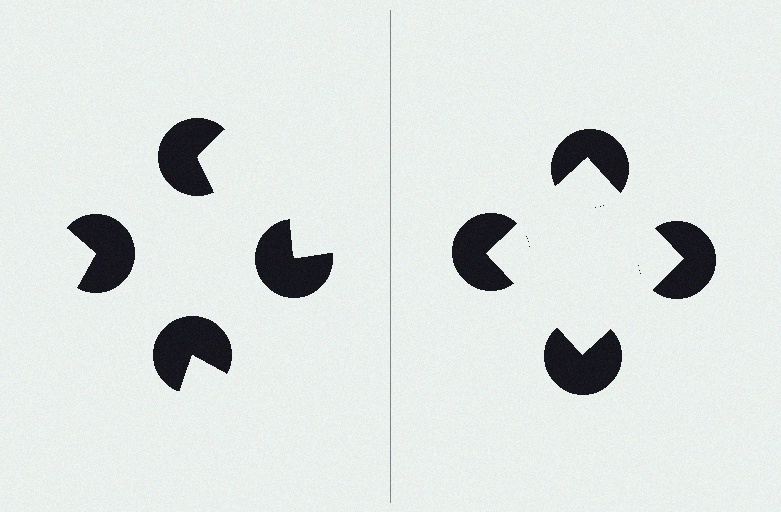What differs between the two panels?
The pac-man discs are positioned identically on both sides; only the wedge orientations differ. On the right they align to a square; on the left they are misaligned.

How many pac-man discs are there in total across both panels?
8 — 4 on each side.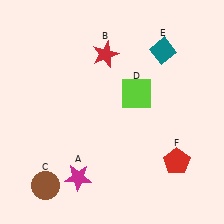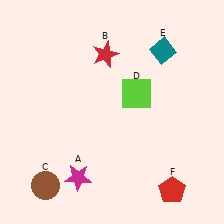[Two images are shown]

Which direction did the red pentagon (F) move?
The red pentagon (F) moved down.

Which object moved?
The red pentagon (F) moved down.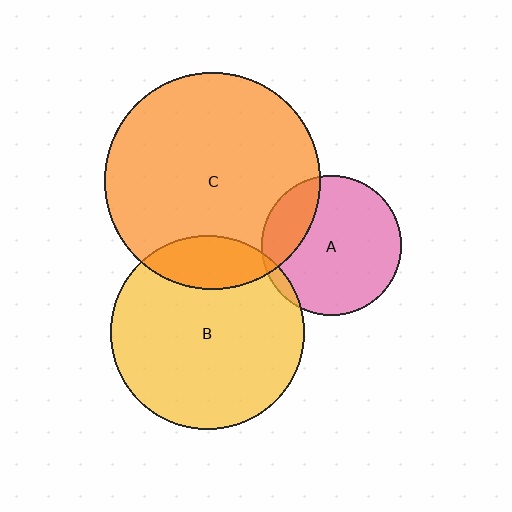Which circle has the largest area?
Circle C (orange).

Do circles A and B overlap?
Yes.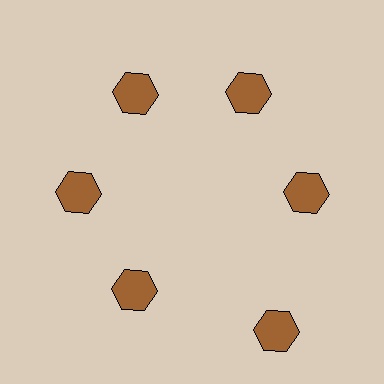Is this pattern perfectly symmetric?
No. The 6 brown hexagons are arranged in a ring, but one element near the 5 o'clock position is pushed outward from the center, breaking the 6-fold rotational symmetry.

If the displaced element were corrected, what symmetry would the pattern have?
It would have 6-fold rotational symmetry — the pattern would map onto itself every 60 degrees.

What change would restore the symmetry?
The symmetry would be restored by moving it inward, back onto the ring so that all 6 hexagons sit at equal angles and equal distance from the center.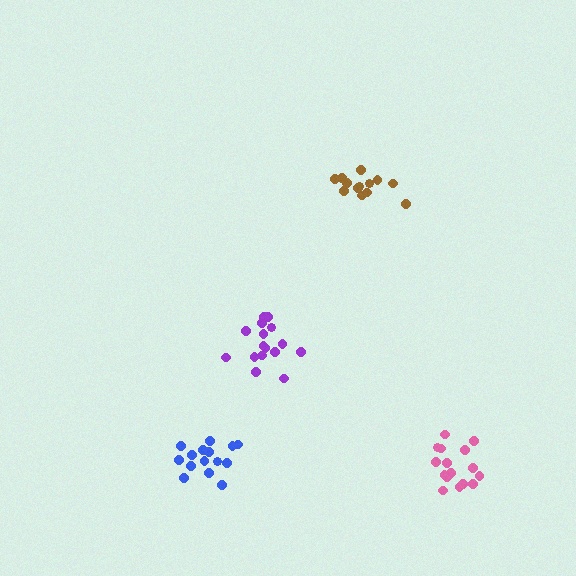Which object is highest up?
The brown cluster is topmost.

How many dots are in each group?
Group 1: 16 dots, Group 2: 15 dots, Group 3: 16 dots, Group 4: 13 dots (60 total).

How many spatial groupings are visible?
There are 4 spatial groupings.